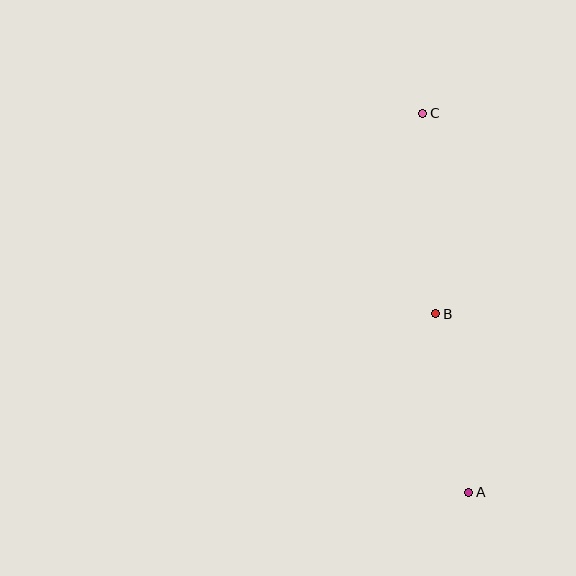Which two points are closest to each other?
Points A and B are closest to each other.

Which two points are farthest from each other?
Points A and C are farthest from each other.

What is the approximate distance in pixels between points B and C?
The distance between B and C is approximately 201 pixels.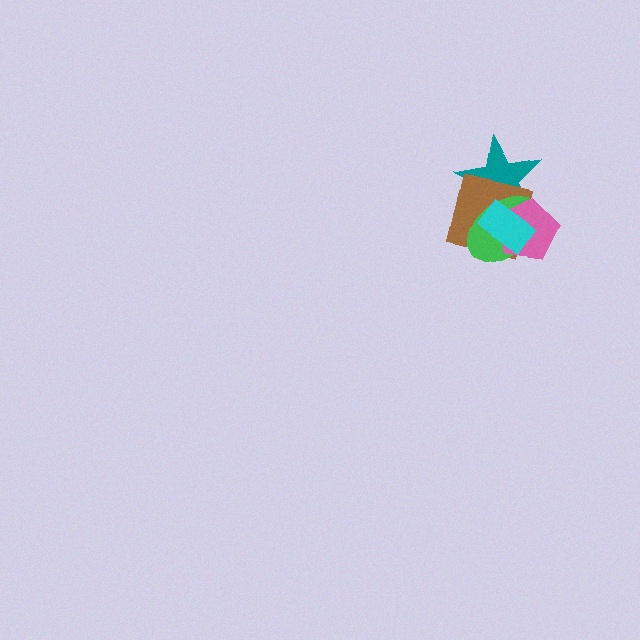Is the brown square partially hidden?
Yes, it is partially covered by another shape.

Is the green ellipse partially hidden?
Yes, it is partially covered by another shape.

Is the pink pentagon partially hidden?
Yes, it is partially covered by another shape.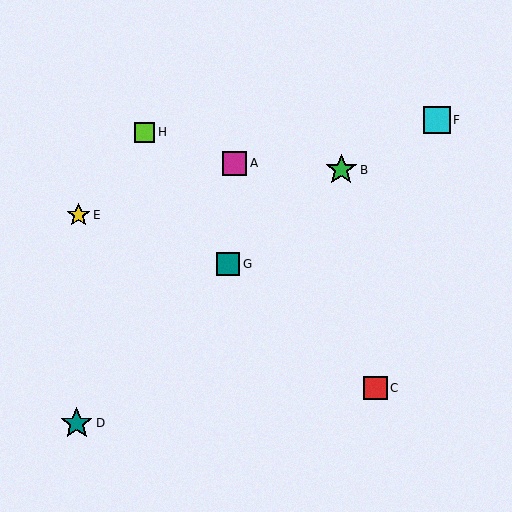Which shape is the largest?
The teal star (labeled D) is the largest.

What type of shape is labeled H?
Shape H is a lime square.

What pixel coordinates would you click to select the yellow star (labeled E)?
Click at (79, 215) to select the yellow star E.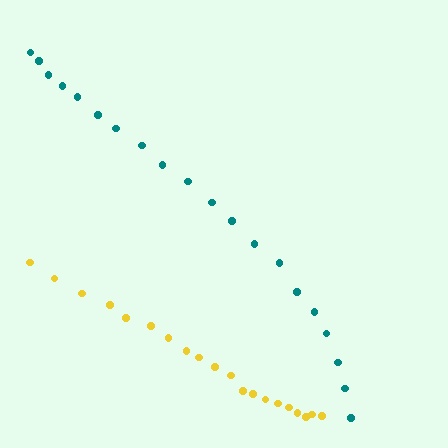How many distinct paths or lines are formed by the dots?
There are 2 distinct paths.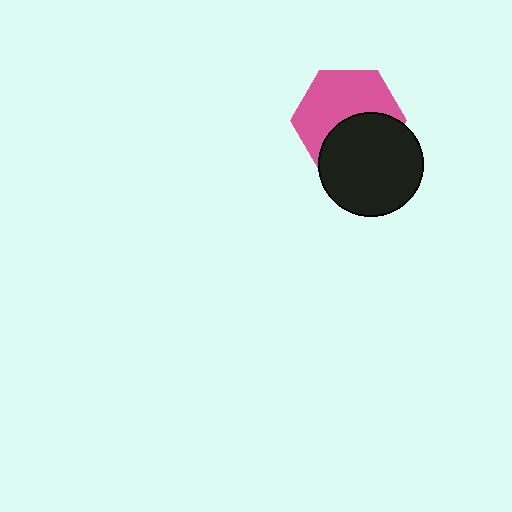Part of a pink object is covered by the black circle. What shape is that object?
It is a hexagon.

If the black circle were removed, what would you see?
You would see the complete pink hexagon.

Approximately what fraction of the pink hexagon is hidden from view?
Roughly 42% of the pink hexagon is hidden behind the black circle.